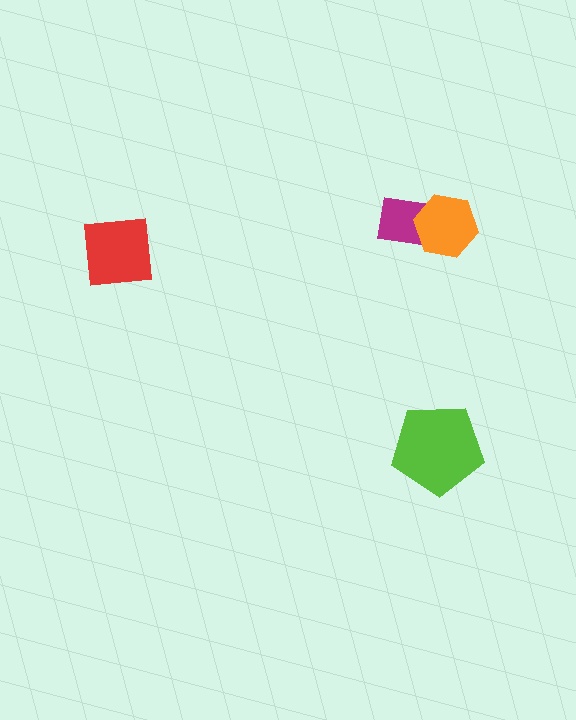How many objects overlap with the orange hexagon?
1 object overlaps with the orange hexagon.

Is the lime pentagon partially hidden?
No, no other shape covers it.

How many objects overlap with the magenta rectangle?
1 object overlaps with the magenta rectangle.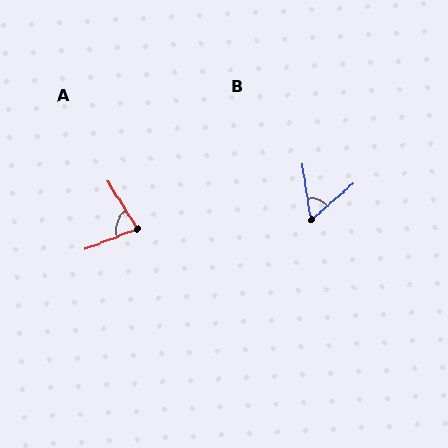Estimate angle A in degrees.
Approximately 80 degrees.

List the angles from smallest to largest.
B (58°), A (80°).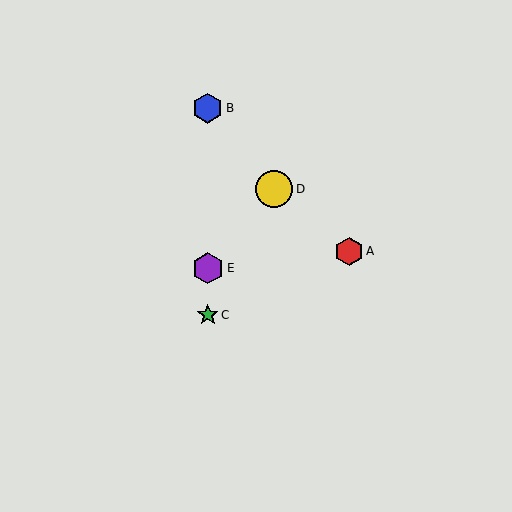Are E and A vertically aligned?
No, E is at x≈208 and A is at x≈349.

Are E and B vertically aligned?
Yes, both are at x≈208.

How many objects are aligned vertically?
3 objects (B, C, E) are aligned vertically.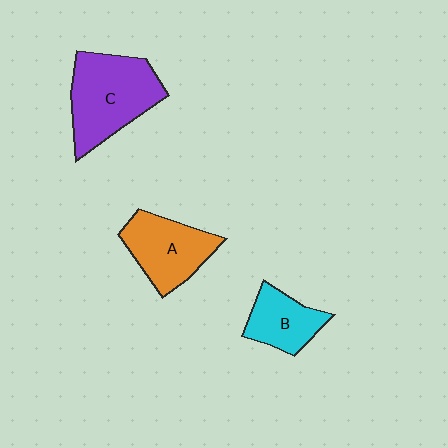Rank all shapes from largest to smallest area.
From largest to smallest: C (purple), A (orange), B (cyan).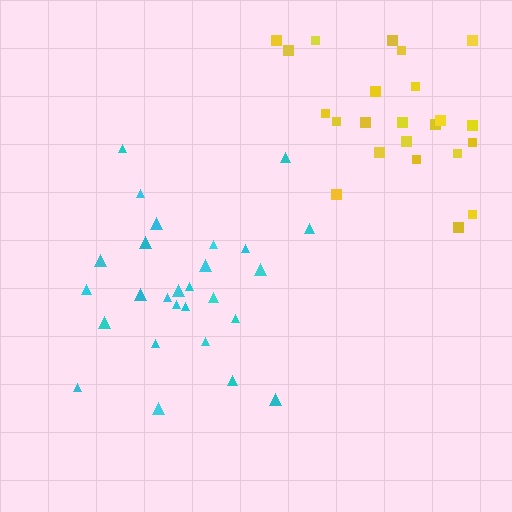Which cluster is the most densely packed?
Cyan.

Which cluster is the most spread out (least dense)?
Yellow.